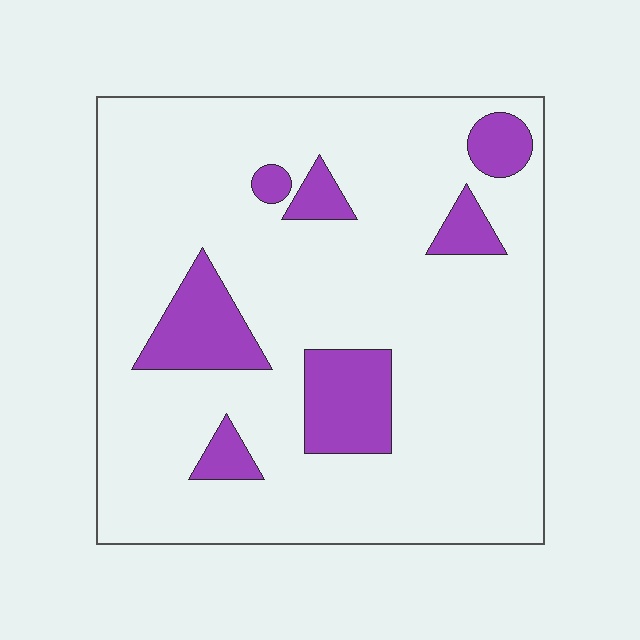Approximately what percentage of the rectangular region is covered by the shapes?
Approximately 15%.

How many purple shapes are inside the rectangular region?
7.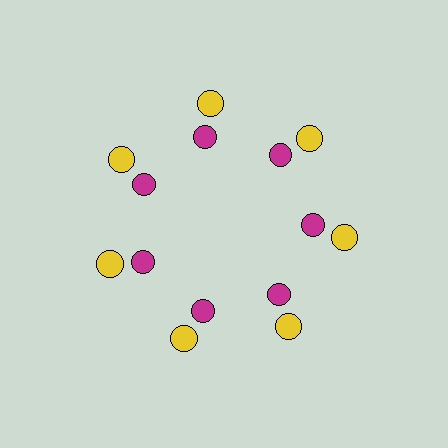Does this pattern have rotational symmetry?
Yes, this pattern has 7-fold rotational symmetry. It looks the same after rotating 51 degrees around the center.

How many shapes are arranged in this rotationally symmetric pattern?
There are 14 shapes, arranged in 7 groups of 2.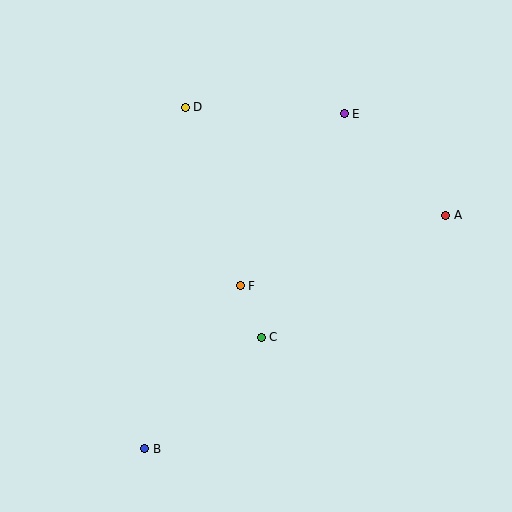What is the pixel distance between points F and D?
The distance between F and D is 187 pixels.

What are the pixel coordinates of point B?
Point B is at (145, 449).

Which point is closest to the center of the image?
Point F at (240, 286) is closest to the center.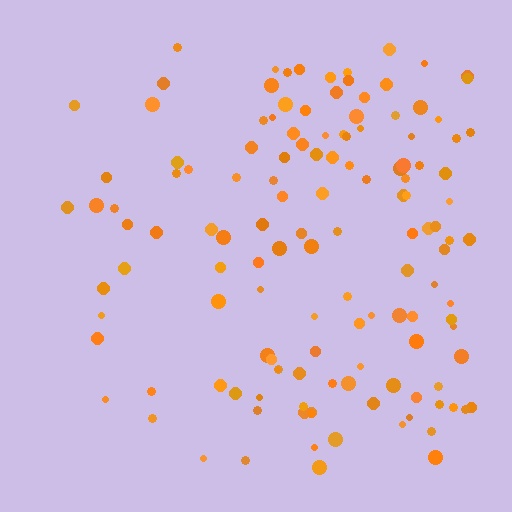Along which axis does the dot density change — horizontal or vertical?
Horizontal.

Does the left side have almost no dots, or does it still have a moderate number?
Still a moderate number, just noticeably fewer than the right.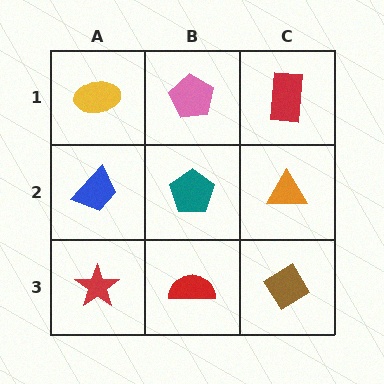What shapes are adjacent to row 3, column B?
A teal pentagon (row 2, column B), a red star (row 3, column A), a brown diamond (row 3, column C).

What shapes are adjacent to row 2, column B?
A pink pentagon (row 1, column B), a red semicircle (row 3, column B), a blue trapezoid (row 2, column A), an orange triangle (row 2, column C).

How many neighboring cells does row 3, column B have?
3.